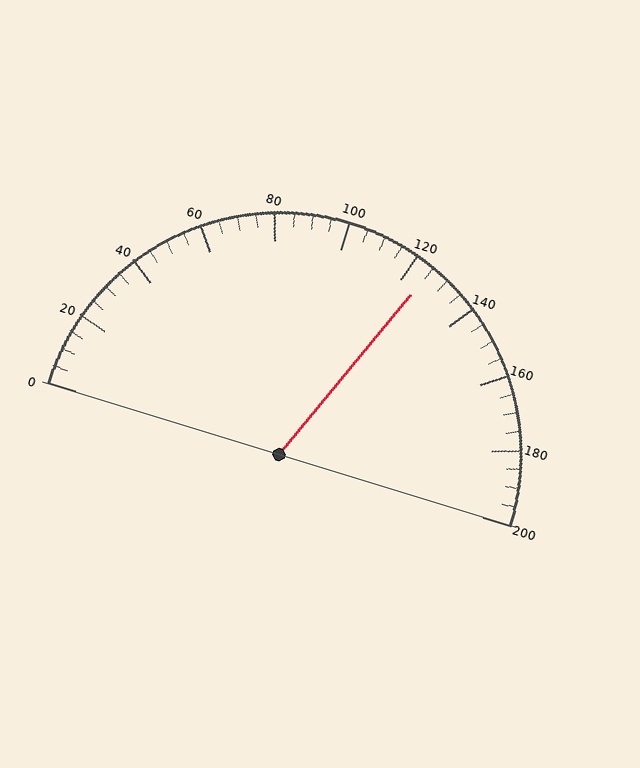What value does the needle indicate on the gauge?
The needle indicates approximately 125.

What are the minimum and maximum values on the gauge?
The gauge ranges from 0 to 200.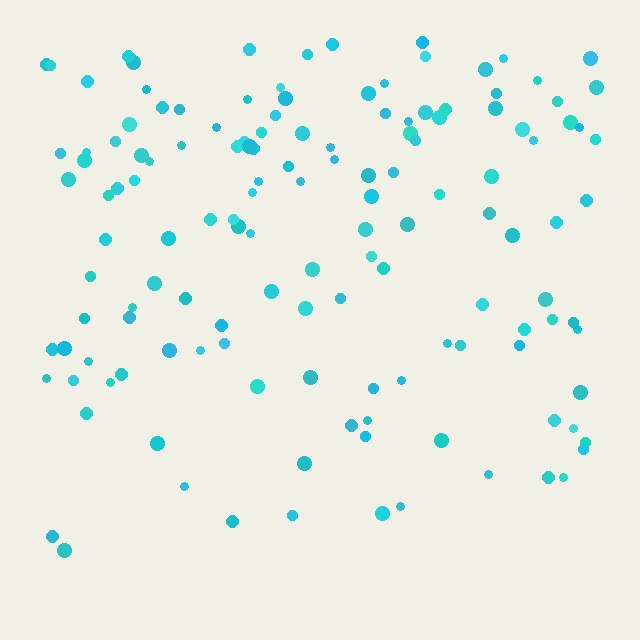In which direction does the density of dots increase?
From bottom to top, with the top side densest.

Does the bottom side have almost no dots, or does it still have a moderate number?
Still a moderate number, just noticeably fewer than the top.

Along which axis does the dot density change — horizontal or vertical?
Vertical.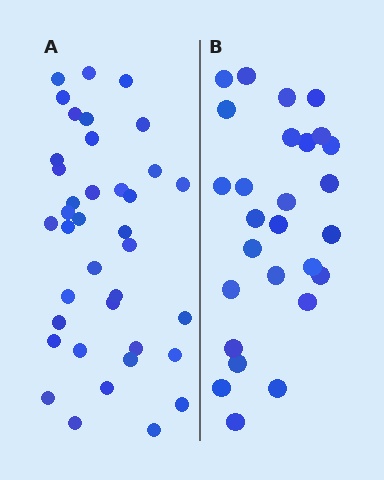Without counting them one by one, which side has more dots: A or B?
Region A (the left region) has more dots.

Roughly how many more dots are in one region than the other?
Region A has roughly 12 or so more dots than region B.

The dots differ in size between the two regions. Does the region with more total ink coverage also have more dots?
No. Region B has more total ink coverage because its dots are larger, but region A actually contains more individual dots. Total area can be misleading — the number of items is what matters here.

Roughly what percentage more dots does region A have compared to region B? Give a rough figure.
About 40% more.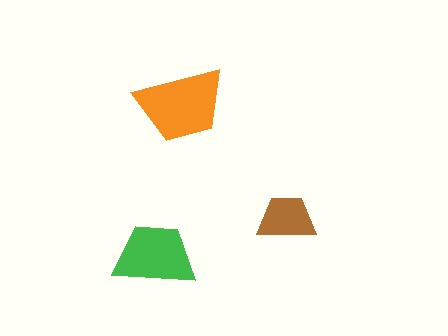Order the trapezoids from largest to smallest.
the orange one, the green one, the brown one.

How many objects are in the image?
There are 3 objects in the image.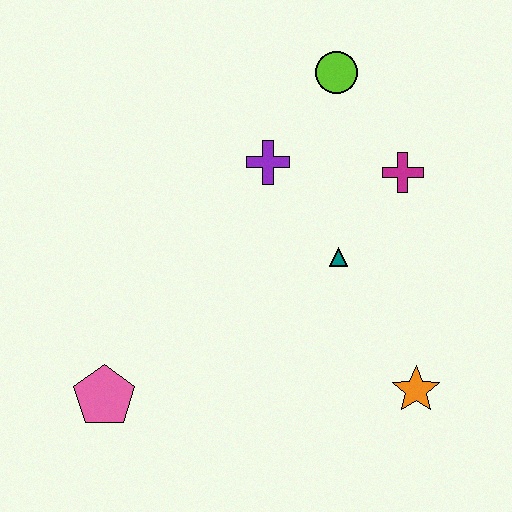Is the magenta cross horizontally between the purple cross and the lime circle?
No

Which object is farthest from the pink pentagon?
The lime circle is farthest from the pink pentagon.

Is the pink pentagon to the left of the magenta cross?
Yes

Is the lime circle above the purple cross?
Yes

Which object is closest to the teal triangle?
The magenta cross is closest to the teal triangle.